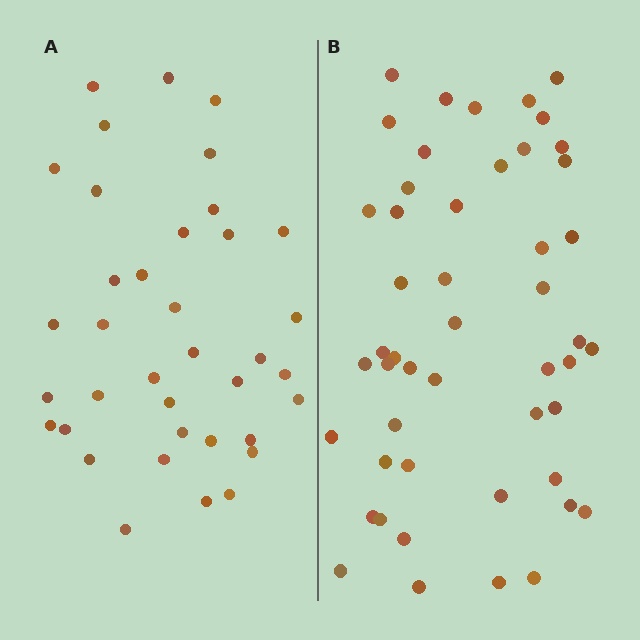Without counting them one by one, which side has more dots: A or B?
Region B (the right region) has more dots.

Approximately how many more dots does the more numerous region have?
Region B has roughly 12 or so more dots than region A.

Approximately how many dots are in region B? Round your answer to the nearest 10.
About 50 dots. (The exact count is 49, which rounds to 50.)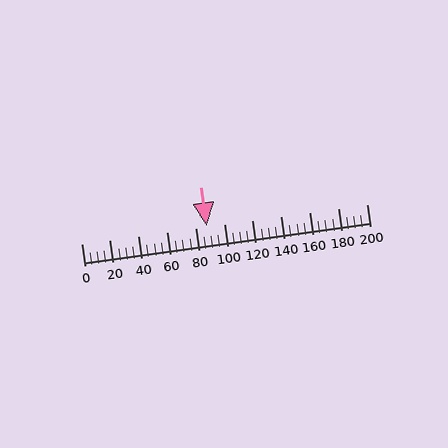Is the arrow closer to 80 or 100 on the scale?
The arrow is closer to 80.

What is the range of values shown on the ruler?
The ruler shows values from 0 to 200.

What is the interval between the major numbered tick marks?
The major tick marks are spaced 20 units apart.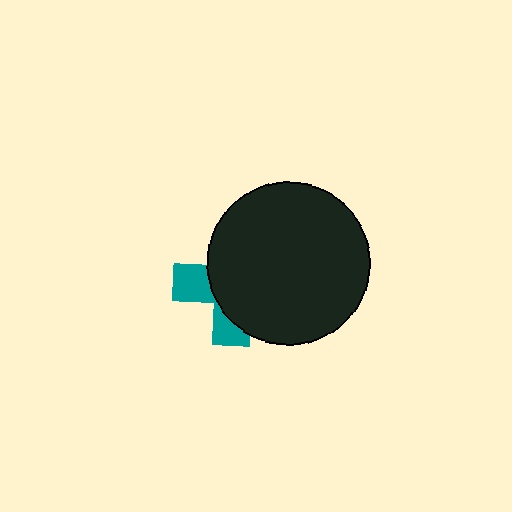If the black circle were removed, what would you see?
You would see the complete teal cross.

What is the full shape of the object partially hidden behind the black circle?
The partially hidden object is a teal cross.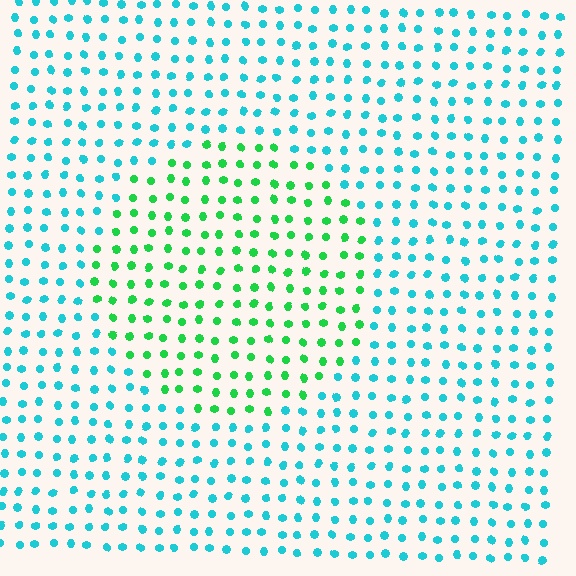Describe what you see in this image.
The image is filled with small cyan elements in a uniform arrangement. A circle-shaped region is visible where the elements are tinted to a slightly different hue, forming a subtle color boundary.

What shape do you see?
I see a circle.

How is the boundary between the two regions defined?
The boundary is defined purely by a slight shift in hue (about 50 degrees). Spacing, size, and orientation are identical on both sides.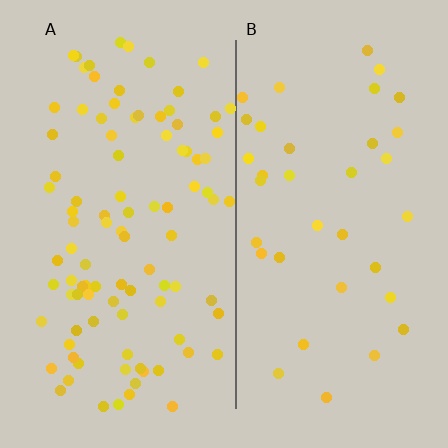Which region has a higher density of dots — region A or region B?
A (the left).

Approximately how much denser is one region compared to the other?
Approximately 2.6× — region A over region B.